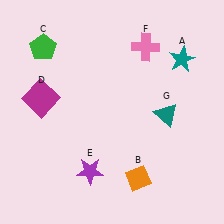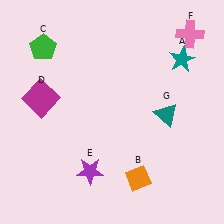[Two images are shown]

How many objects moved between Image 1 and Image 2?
1 object moved between the two images.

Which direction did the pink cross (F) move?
The pink cross (F) moved right.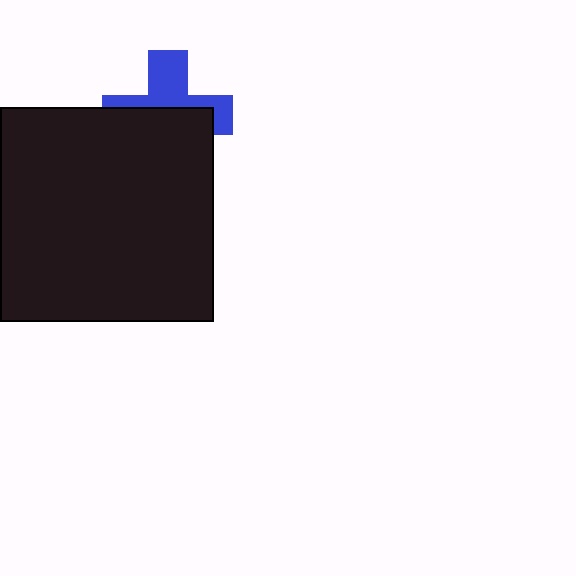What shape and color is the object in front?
The object in front is a black square.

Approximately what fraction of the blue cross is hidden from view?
Roughly 56% of the blue cross is hidden behind the black square.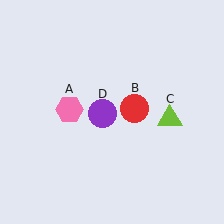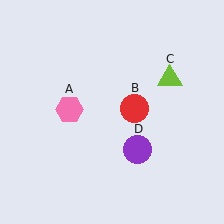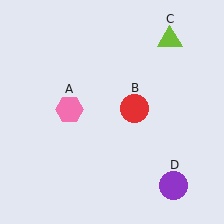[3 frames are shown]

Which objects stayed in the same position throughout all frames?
Pink hexagon (object A) and red circle (object B) remained stationary.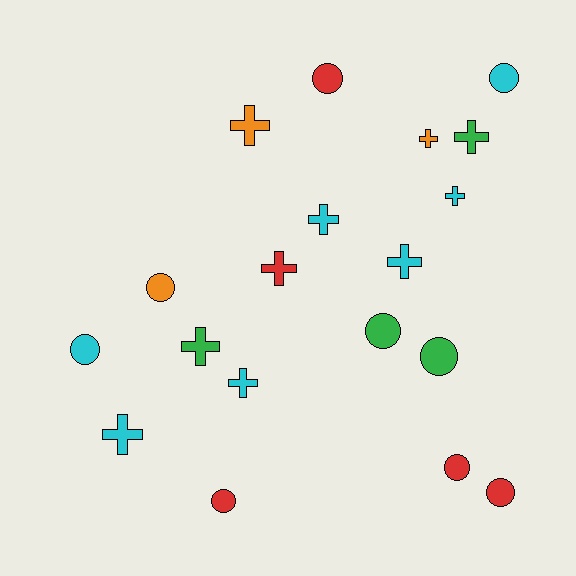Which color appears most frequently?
Cyan, with 7 objects.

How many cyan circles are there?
There are 2 cyan circles.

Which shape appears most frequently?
Cross, with 10 objects.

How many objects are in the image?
There are 19 objects.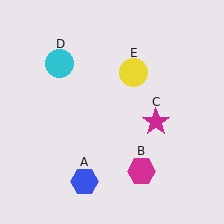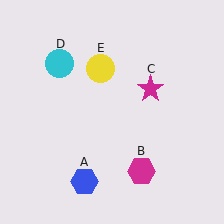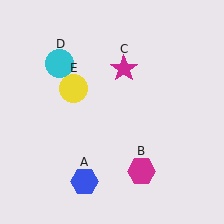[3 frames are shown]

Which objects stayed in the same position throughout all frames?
Blue hexagon (object A) and magenta hexagon (object B) and cyan circle (object D) remained stationary.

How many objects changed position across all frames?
2 objects changed position: magenta star (object C), yellow circle (object E).